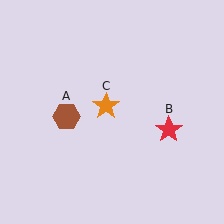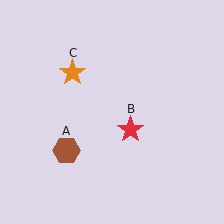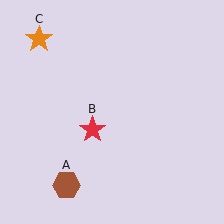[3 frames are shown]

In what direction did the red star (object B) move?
The red star (object B) moved left.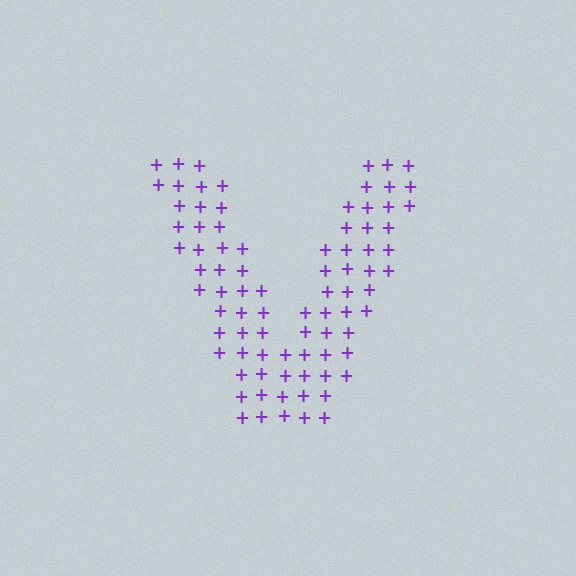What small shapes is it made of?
It is made of small plus signs.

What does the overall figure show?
The overall figure shows the letter V.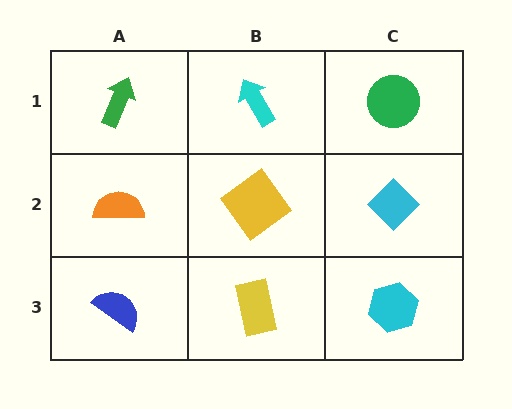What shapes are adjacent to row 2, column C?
A green circle (row 1, column C), a cyan hexagon (row 3, column C), a yellow diamond (row 2, column B).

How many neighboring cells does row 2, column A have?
3.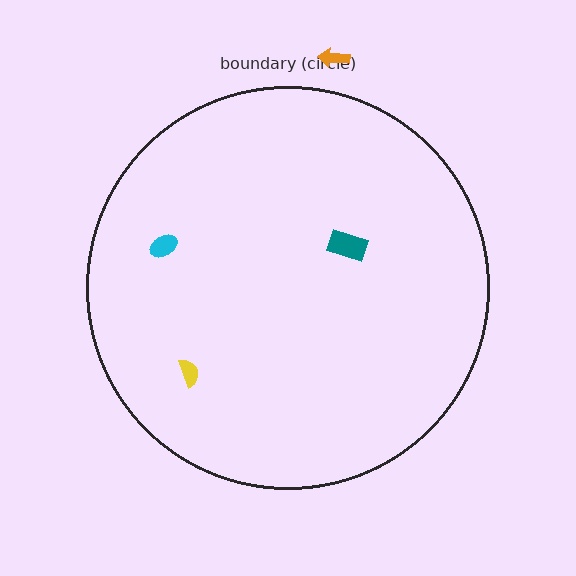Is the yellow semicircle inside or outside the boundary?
Inside.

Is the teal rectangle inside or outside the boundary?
Inside.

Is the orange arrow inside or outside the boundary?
Outside.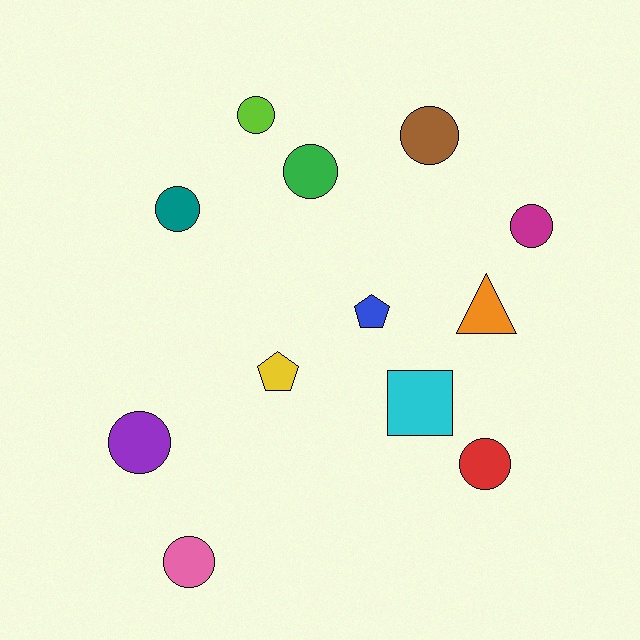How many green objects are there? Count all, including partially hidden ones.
There is 1 green object.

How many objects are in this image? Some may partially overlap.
There are 12 objects.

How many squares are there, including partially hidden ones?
There is 1 square.